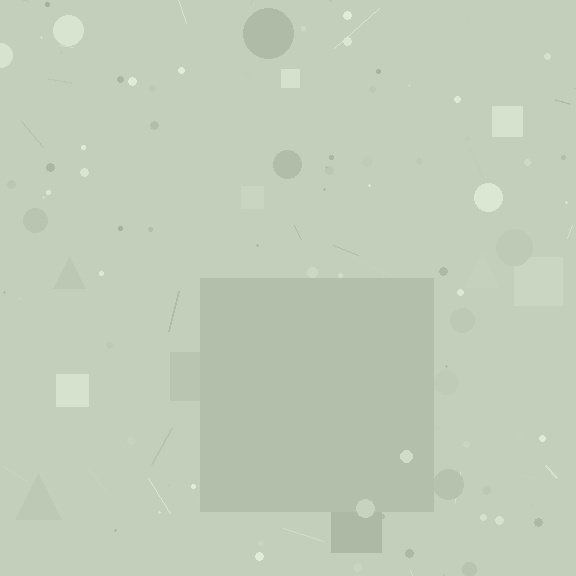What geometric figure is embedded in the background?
A square is embedded in the background.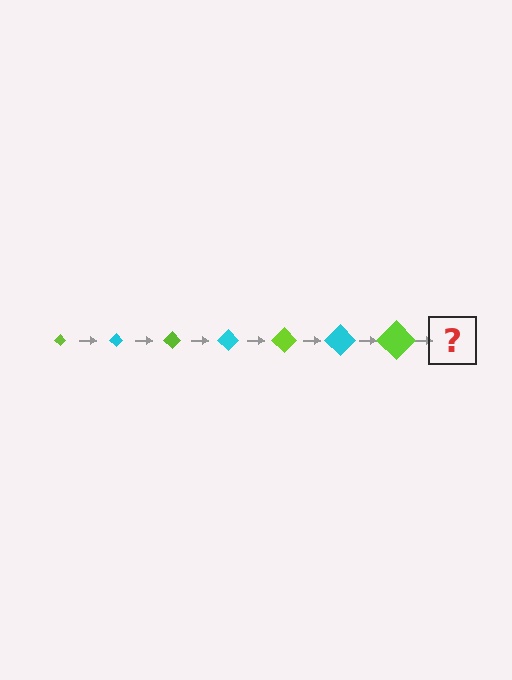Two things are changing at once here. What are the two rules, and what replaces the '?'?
The two rules are that the diamond grows larger each step and the color cycles through lime and cyan. The '?' should be a cyan diamond, larger than the previous one.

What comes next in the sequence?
The next element should be a cyan diamond, larger than the previous one.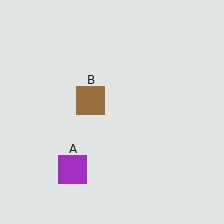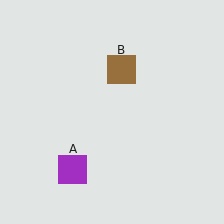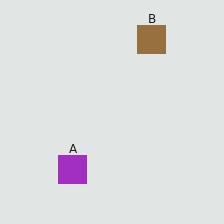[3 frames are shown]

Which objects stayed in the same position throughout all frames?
Purple square (object A) remained stationary.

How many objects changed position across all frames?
1 object changed position: brown square (object B).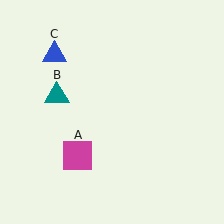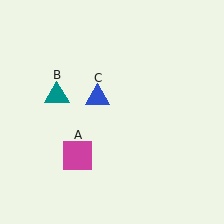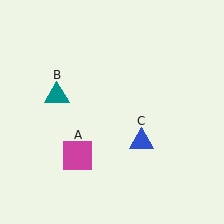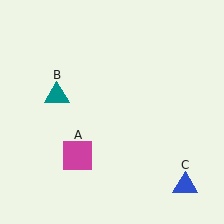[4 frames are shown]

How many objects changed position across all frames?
1 object changed position: blue triangle (object C).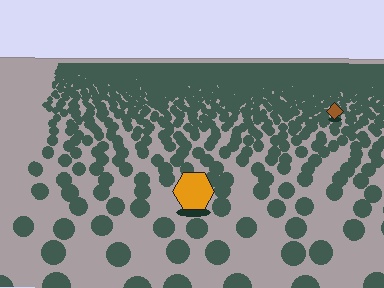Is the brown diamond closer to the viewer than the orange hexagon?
No. The orange hexagon is closer — you can tell from the texture gradient: the ground texture is coarser near it.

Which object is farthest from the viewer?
The brown diamond is farthest from the viewer. It appears smaller and the ground texture around it is denser.